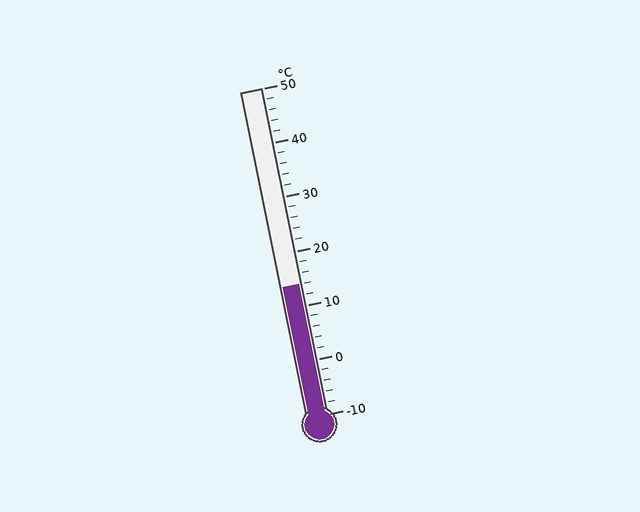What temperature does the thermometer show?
The thermometer shows approximately 14°C.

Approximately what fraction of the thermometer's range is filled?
The thermometer is filled to approximately 40% of its range.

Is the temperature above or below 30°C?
The temperature is below 30°C.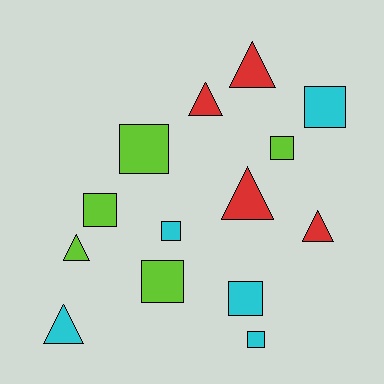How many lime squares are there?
There are 4 lime squares.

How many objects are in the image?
There are 14 objects.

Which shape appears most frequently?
Square, with 8 objects.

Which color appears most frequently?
Cyan, with 5 objects.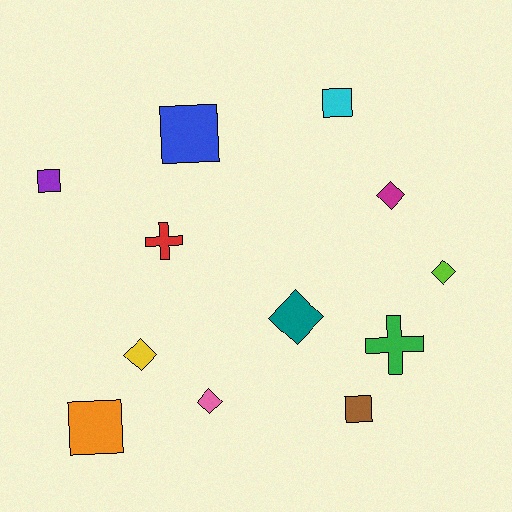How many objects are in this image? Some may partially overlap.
There are 12 objects.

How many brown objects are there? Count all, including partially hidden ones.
There is 1 brown object.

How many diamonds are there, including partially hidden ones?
There are 5 diamonds.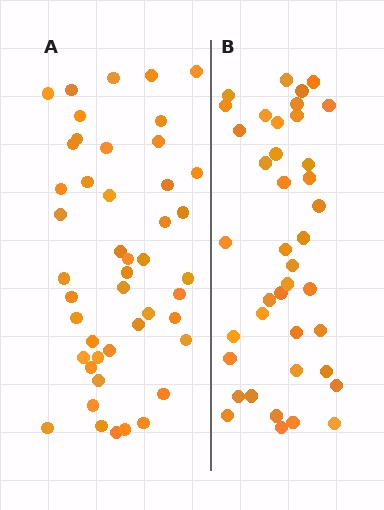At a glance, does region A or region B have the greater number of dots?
Region A (the left region) has more dots.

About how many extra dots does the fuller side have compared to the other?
Region A has about 6 more dots than region B.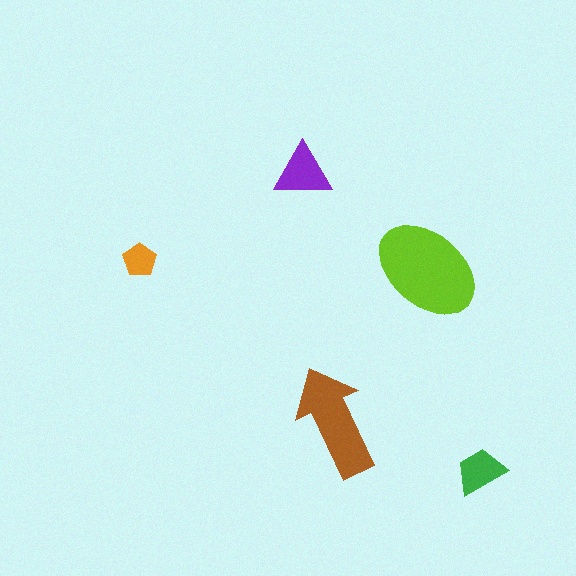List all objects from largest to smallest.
The lime ellipse, the brown arrow, the purple triangle, the green trapezoid, the orange pentagon.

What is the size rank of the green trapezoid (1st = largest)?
4th.